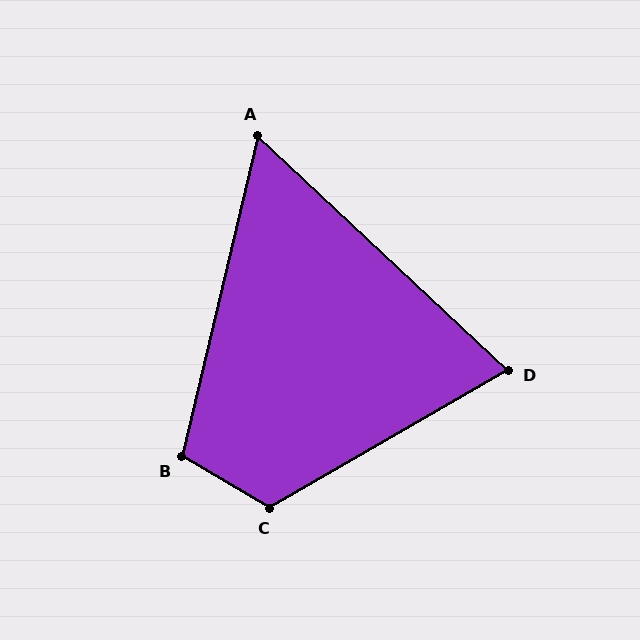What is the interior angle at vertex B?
Approximately 107 degrees (obtuse).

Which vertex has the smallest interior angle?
A, at approximately 60 degrees.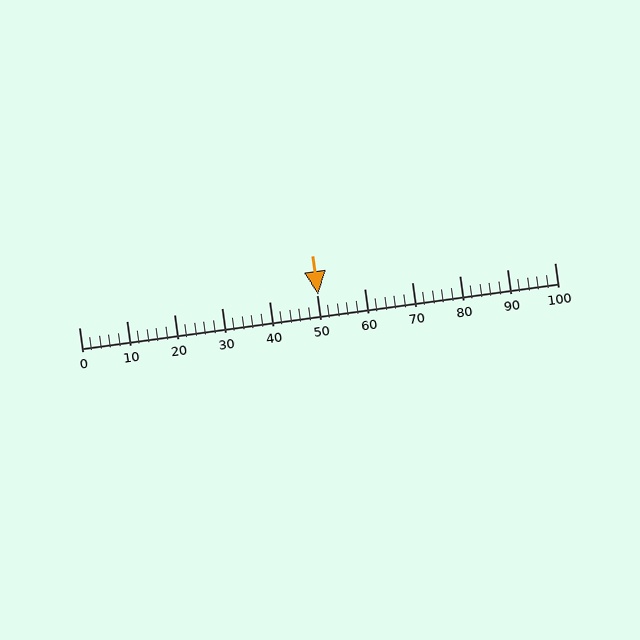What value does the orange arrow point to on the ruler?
The orange arrow points to approximately 50.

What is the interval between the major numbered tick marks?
The major tick marks are spaced 10 units apart.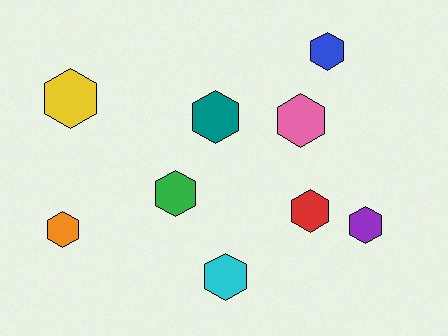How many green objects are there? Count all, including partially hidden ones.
There is 1 green object.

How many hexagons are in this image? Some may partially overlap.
There are 9 hexagons.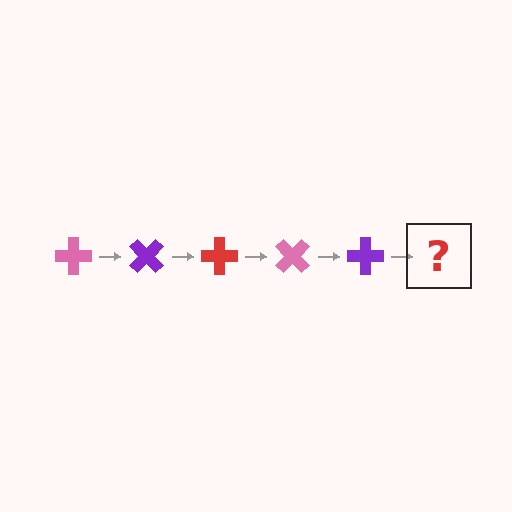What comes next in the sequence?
The next element should be a red cross, rotated 225 degrees from the start.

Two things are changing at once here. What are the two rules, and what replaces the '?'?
The two rules are that it rotates 45 degrees each step and the color cycles through pink, purple, and red. The '?' should be a red cross, rotated 225 degrees from the start.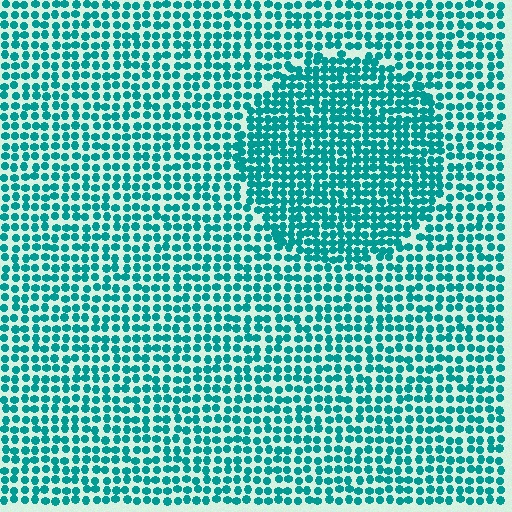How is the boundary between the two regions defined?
The boundary is defined by a change in element density (approximately 1.5x ratio). All elements are the same color, size, and shape.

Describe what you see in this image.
The image contains small teal elements arranged at two different densities. A circle-shaped region is visible where the elements are more densely packed than the surrounding area.